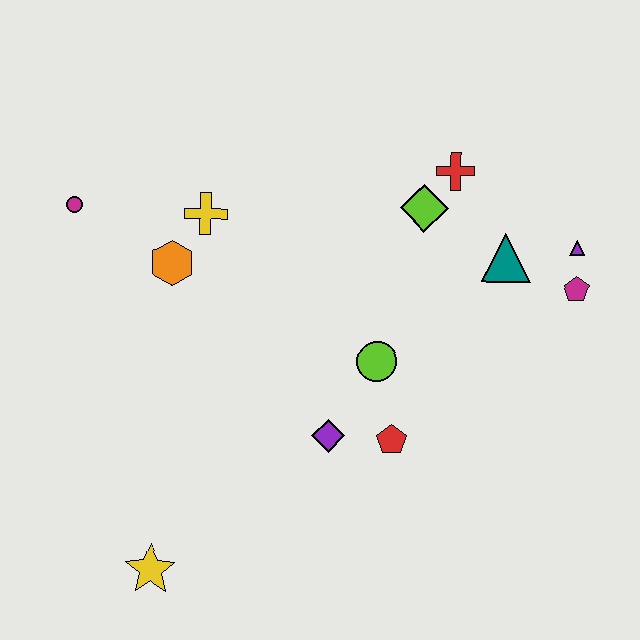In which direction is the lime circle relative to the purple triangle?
The lime circle is to the left of the purple triangle.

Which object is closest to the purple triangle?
The magenta pentagon is closest to the purple triangle.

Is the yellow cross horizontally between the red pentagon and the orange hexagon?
Yes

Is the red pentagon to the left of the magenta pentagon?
Yes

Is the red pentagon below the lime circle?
Yes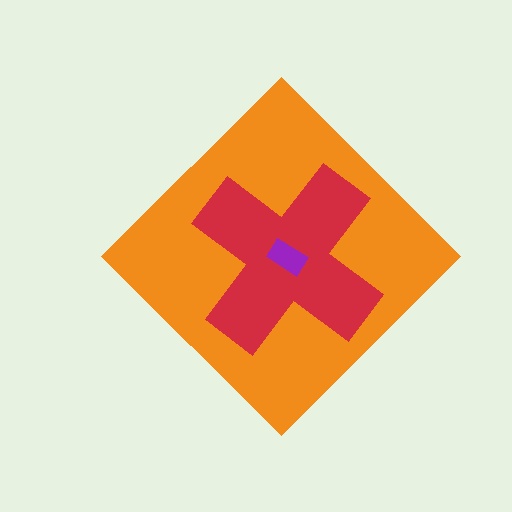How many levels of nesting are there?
3.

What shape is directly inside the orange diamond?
The red cross.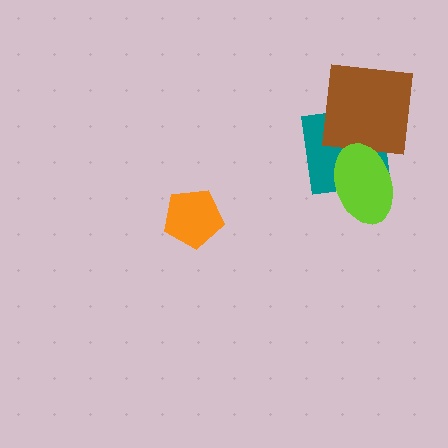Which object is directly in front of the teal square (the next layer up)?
The brown square is directly in front of the teal square.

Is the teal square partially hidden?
Yes, it is partially covered by another shape.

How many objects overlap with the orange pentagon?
0 objects overlap with the orange pentagon.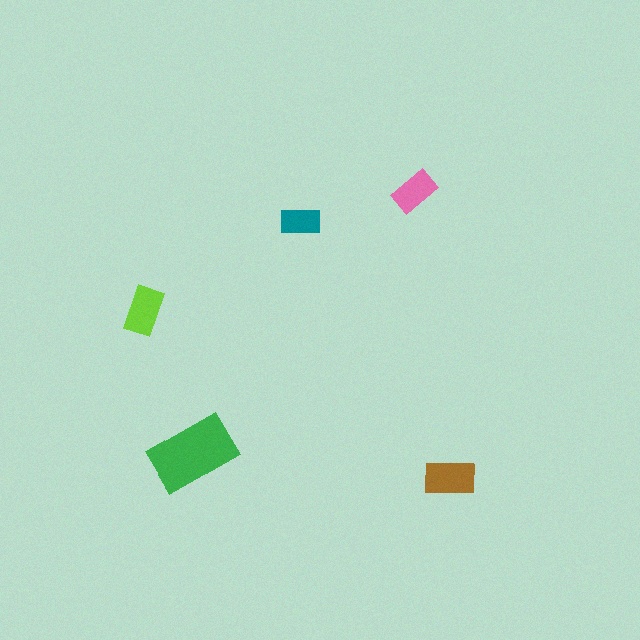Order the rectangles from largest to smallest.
the green one, the brown one, the lime one, the pink one, the teal one.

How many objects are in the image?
There are 5 objects in the image.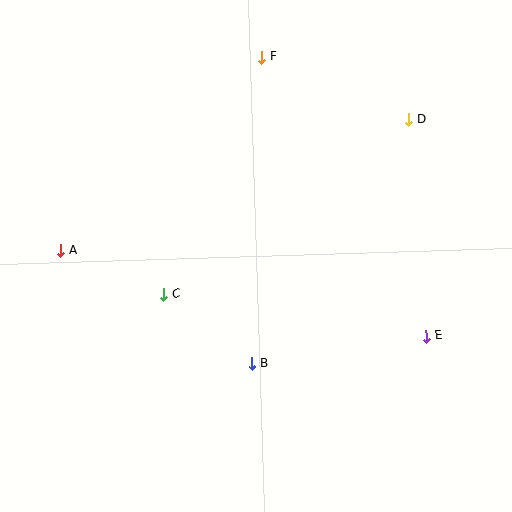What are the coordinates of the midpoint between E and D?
The midpoint between E and D is at (418, 228).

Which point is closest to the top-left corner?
Point A is closest to the top-left corner.